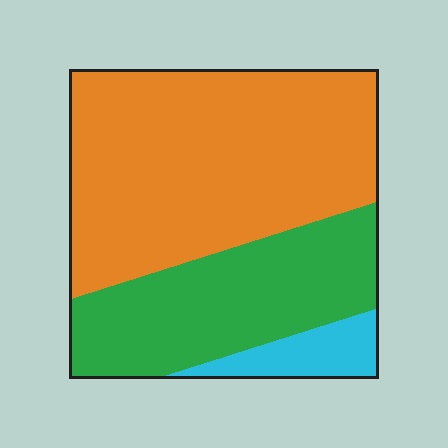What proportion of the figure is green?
Green takes up about one third (1/3) of the figure.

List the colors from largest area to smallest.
From largest to smallest: orange, green, cyan.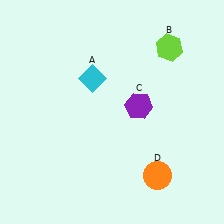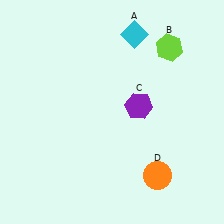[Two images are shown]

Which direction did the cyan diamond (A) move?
The cyan diamond (A) moved up.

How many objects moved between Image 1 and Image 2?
1 object moved between the two images.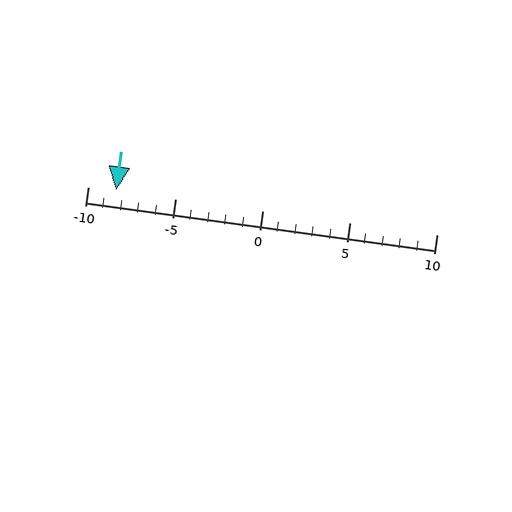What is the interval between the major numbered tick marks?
The major tick marks are spaced 5 units apart.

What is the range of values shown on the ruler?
The ruler shows values from -10 to 10.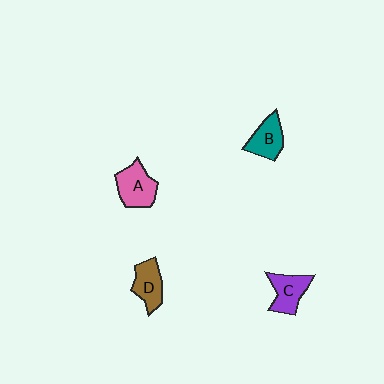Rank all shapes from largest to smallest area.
From largest to smallest: A (pink), C (purple), D (brown), B (teal).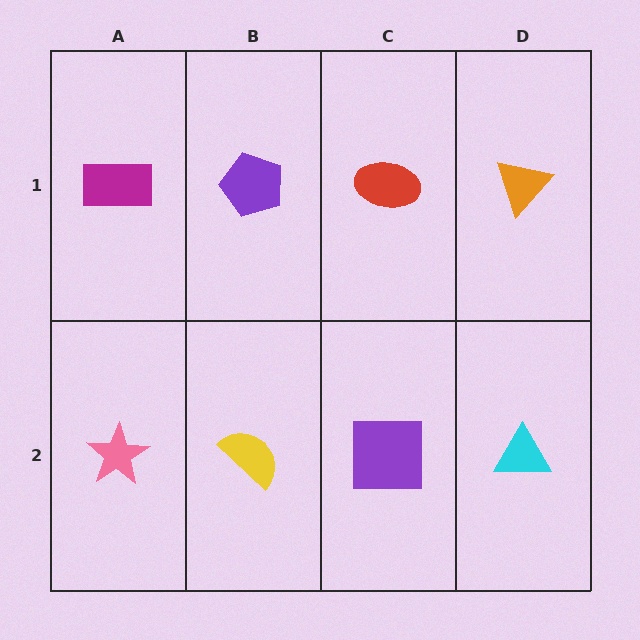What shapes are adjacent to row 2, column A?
A magenta rectangle (row 1, column A), a yellow semicircle (row 2, column B).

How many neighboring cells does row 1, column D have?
2.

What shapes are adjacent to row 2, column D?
An orange triangle (row 1, column D), a purple square (row 2, column C).